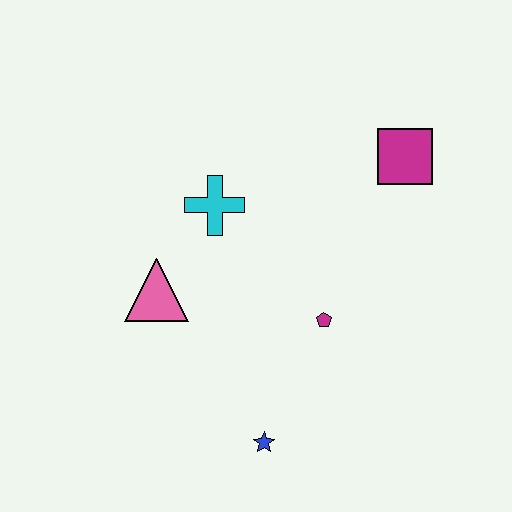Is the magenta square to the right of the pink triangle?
Yes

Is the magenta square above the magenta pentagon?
Yes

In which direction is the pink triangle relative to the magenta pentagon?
The pink triangle is to the left of the magenta pentagon.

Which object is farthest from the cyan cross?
The blue star is farthest from the cyan cross.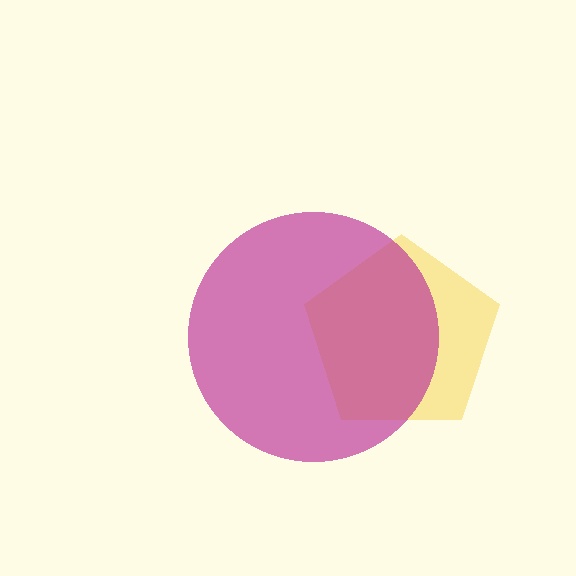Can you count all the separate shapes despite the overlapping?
Yes, there are 2 separate shapes.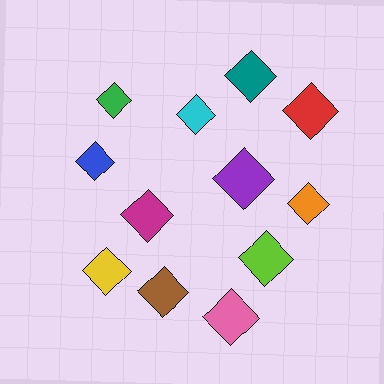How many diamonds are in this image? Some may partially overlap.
There are 12 diamonds.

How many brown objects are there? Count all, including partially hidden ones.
There is 1 brown object.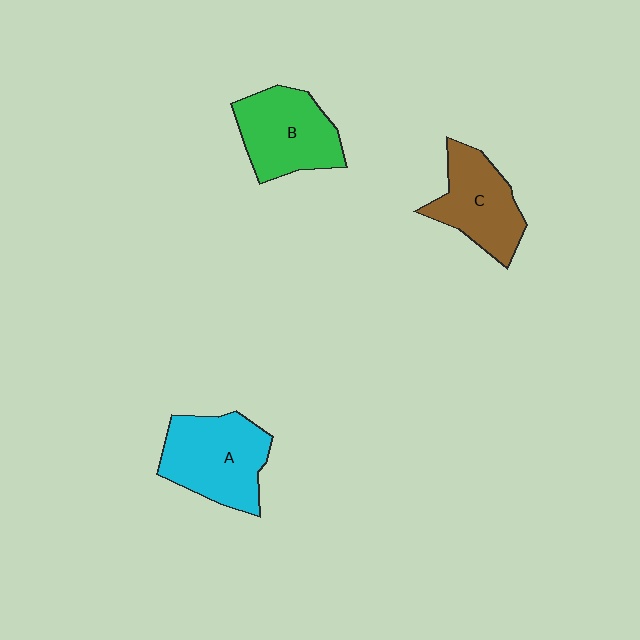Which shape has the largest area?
Shape A (cyan).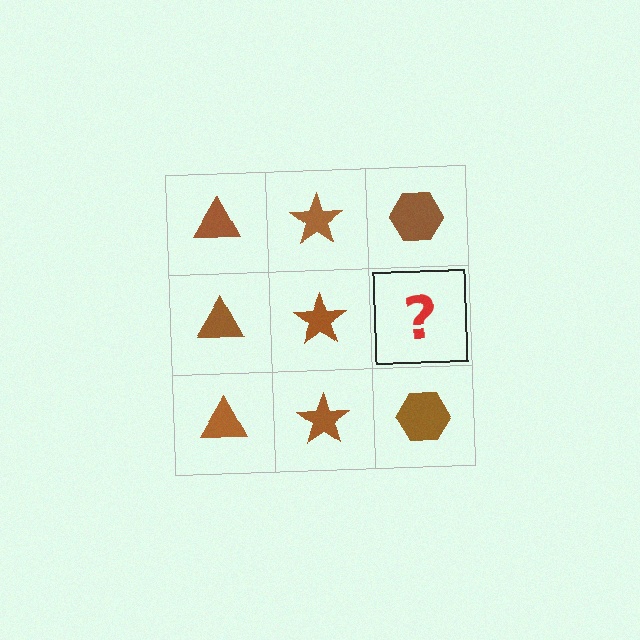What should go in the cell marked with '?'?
The missing cell should contain a brown hexagon.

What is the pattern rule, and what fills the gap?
The rule is that each column has a consistent shape. The gap should be filled with a brown hexagon.